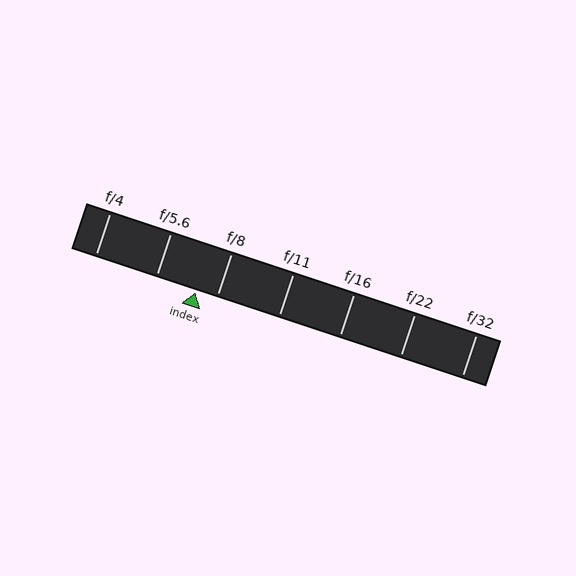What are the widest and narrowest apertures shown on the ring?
The widest aperture shown is f/4 and the narrowest is f/32.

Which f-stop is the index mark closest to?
The index mark is closest to f/8.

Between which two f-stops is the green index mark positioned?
The index mark is between f/5.6 and f/8.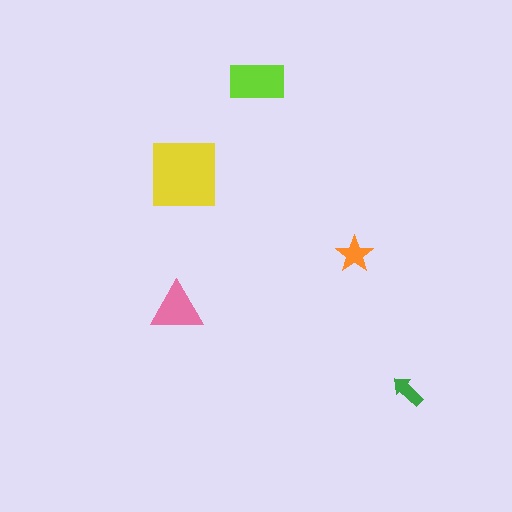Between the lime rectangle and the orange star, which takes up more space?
The lime rectangle.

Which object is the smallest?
The green arrow.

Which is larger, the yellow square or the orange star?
The yellow square.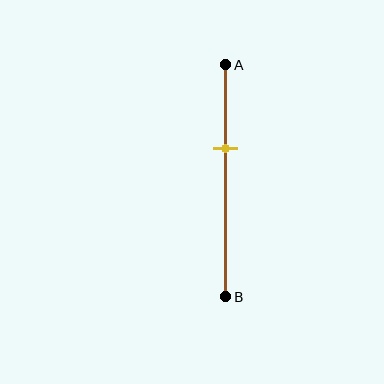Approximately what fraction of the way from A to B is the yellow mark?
The yellow mark is approximately 35% of the way from A to B.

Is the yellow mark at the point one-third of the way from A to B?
Yes, the mark is approximately at the one-third point.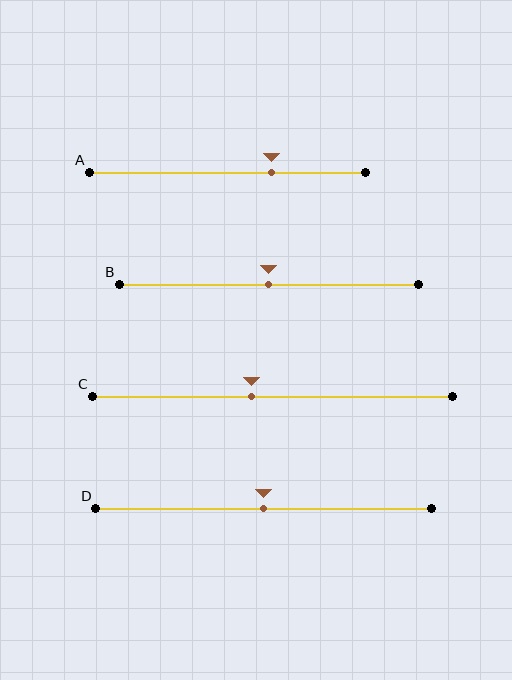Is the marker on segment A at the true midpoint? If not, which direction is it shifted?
No, the marker on segment A is shifted to the right by about 16% of the segment length.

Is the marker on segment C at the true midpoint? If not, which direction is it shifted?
No, the marker on segment C is shifted to the left by about 6% of the segment length.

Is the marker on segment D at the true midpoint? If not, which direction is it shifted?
Yes, the marker on segment D is at the true midpoint.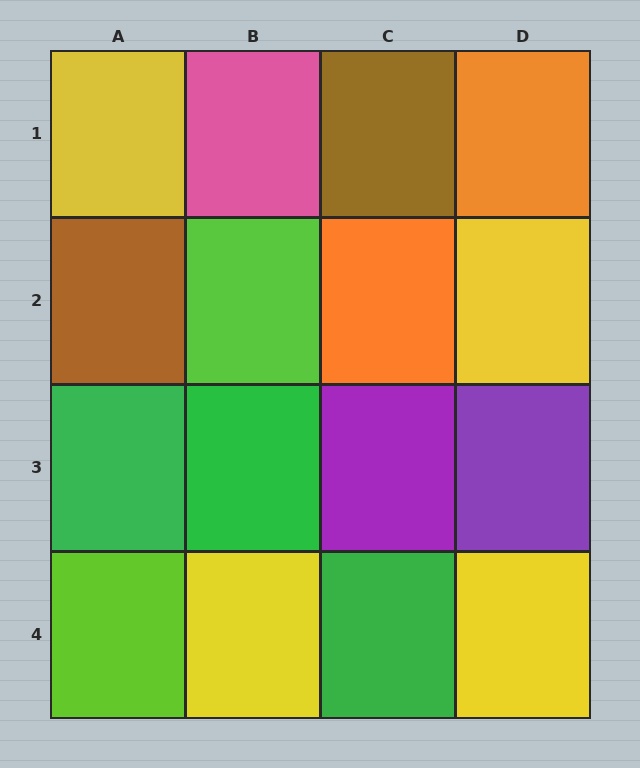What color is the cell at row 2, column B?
Lime.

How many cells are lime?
2 cells are lime.